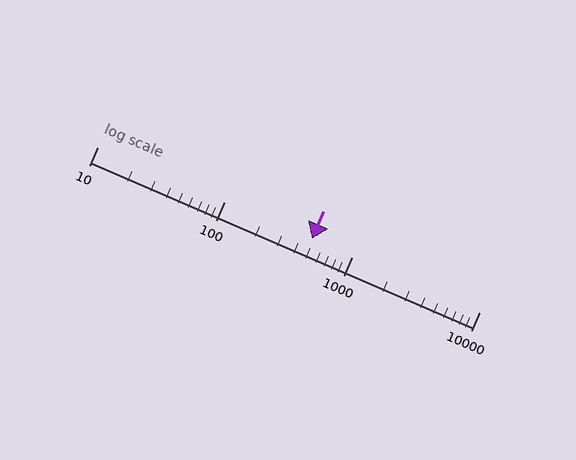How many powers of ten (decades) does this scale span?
The scale spans 3 decades, from 10 to 10000.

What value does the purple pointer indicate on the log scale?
The pointer indicates approximately 480.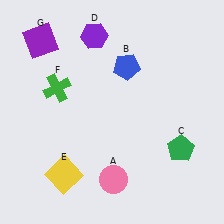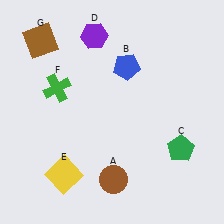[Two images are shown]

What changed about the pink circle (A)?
In Image 1, A is pink. In Image 2, it changed to brown.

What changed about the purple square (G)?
In Image 1, G is purple. In Image 2, it changed to brown.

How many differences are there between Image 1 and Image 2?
There are 2 differences between the two images.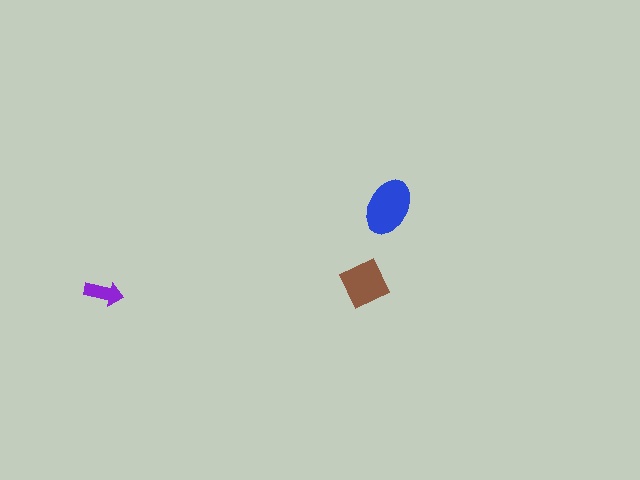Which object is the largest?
The blue ellipse.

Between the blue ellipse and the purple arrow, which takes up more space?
The blue ellipse.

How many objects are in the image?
There are 3 objects in the image.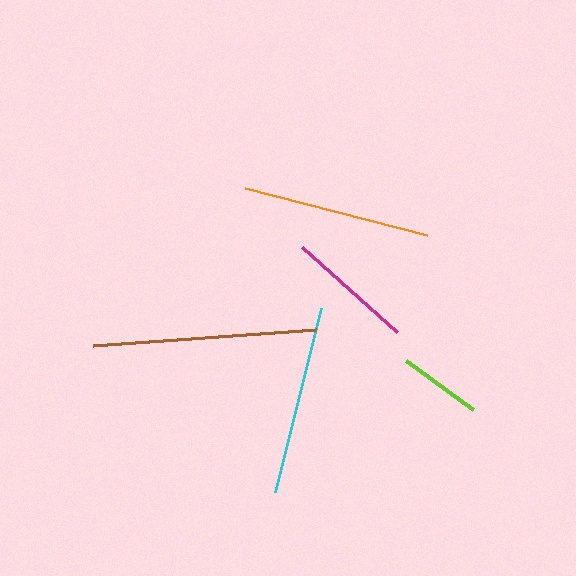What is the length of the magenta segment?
The magenta segment is approximately 127 pixels long.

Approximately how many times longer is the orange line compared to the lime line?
The orange line is approximately 2.3 times the length of the lime line.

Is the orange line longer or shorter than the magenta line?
The orange line is longer than the magenta line.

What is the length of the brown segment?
The brown segment is approximately 224 pixels long.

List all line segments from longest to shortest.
From longest to shortest: brown, cyan, orange, magenta, lime.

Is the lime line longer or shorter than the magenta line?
The magenta line is longer than the lime line.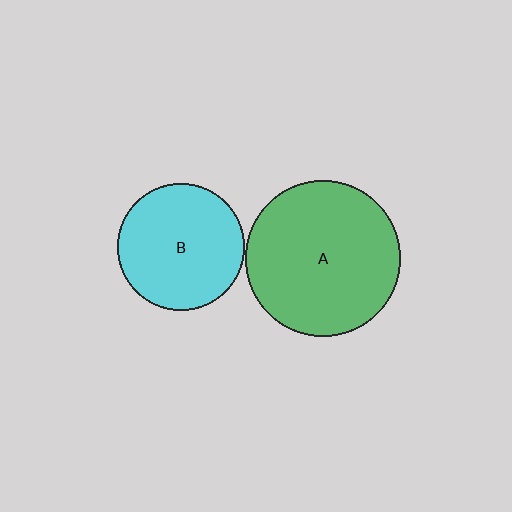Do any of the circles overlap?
No, none of the circles overlap.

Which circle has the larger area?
Circle A (green).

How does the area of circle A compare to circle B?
Approximately 1.5 times.